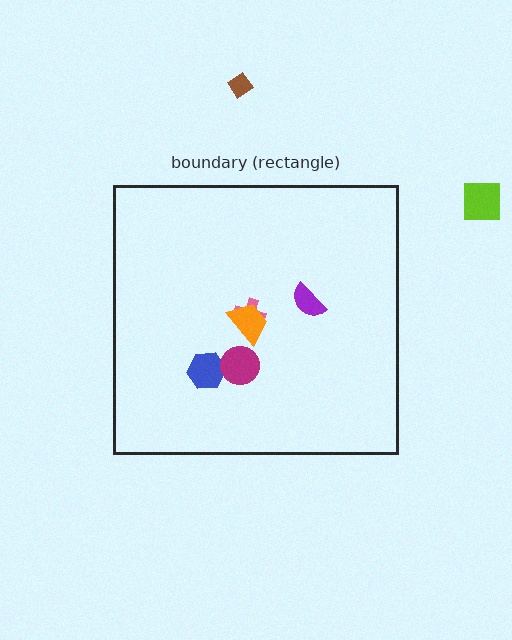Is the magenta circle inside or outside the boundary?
Inside.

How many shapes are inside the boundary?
5 inside, 2 outside.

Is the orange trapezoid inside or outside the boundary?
Inside.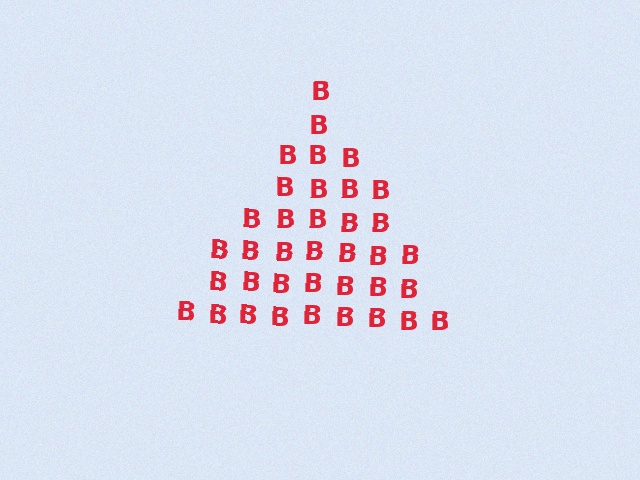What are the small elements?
The small elements are letter B's.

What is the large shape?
The large shape is a triangle.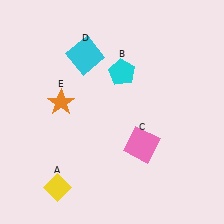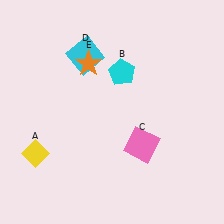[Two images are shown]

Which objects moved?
The objects that moved are: the yellow diamond (A), the orange star (E).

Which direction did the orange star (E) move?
The orange star (E) moved up.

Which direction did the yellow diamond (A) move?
The yellow diamond (A) moved up.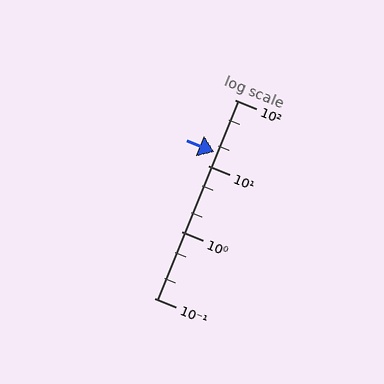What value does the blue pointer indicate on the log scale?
The pointer indicates approximately 16.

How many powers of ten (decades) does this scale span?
The scale spans 3 decades, from 0.1 to 100.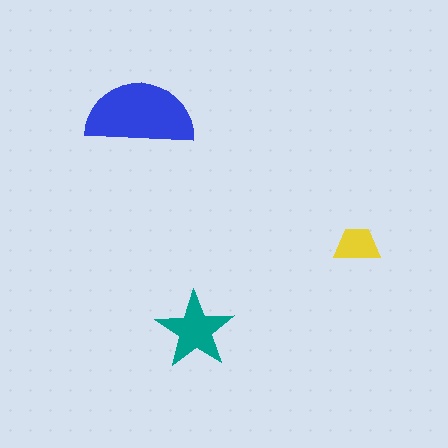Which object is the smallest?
The yellow trapezoid.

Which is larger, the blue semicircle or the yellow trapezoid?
The blue semicircle.